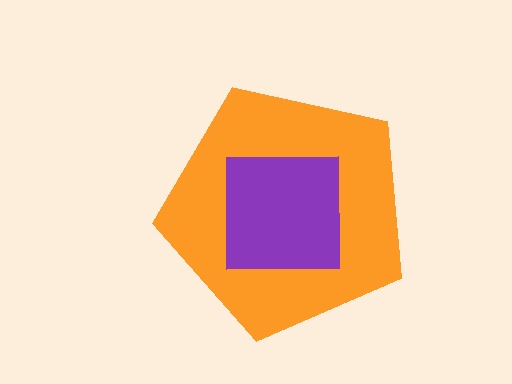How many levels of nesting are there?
2.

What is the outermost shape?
The orange pentagon.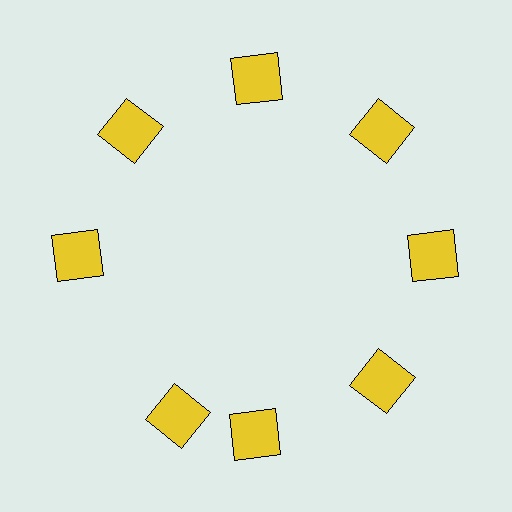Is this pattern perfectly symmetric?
No. The 8 yellow squares are arranged in a ring, but one element near the 8 o'clock position is rotated out of alignment along the ring, breaking the 8-fold rotational symmetry.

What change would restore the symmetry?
The symmetry would be restored by rotating it back into even spacing with its neighbors so that all 8 squares sit at equal angles and equal distance from the center.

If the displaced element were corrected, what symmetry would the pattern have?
It would have 8-fold rotational symmetry — the pattern would map onto itself every 45 degrees.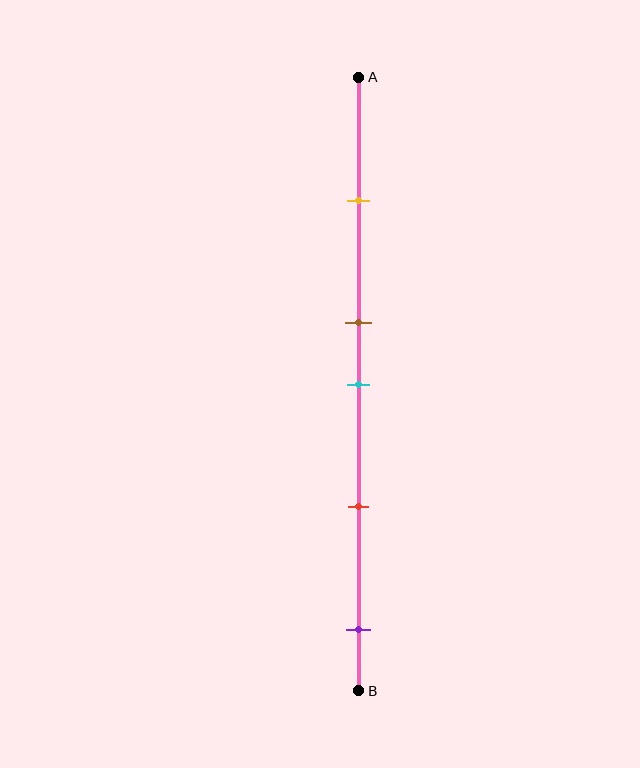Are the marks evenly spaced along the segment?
No, the marks are not evenly spaced.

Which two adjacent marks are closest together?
The brown and cyan marks are the closest adjacent pair.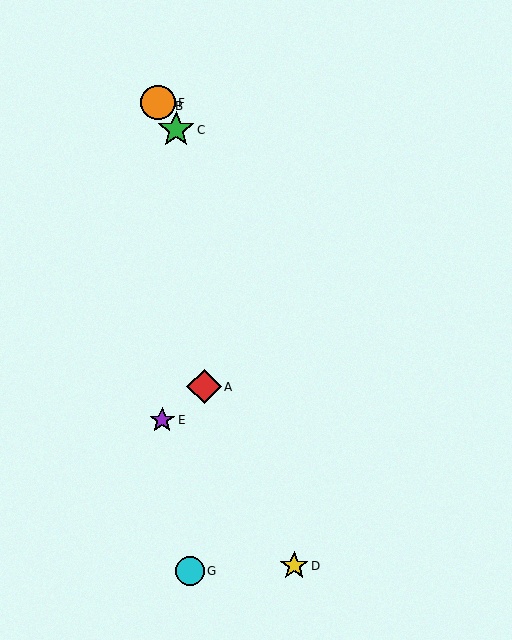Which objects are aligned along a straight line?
Objects B, C, F are aligned along a straight line.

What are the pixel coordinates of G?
Object G is at (190, 571).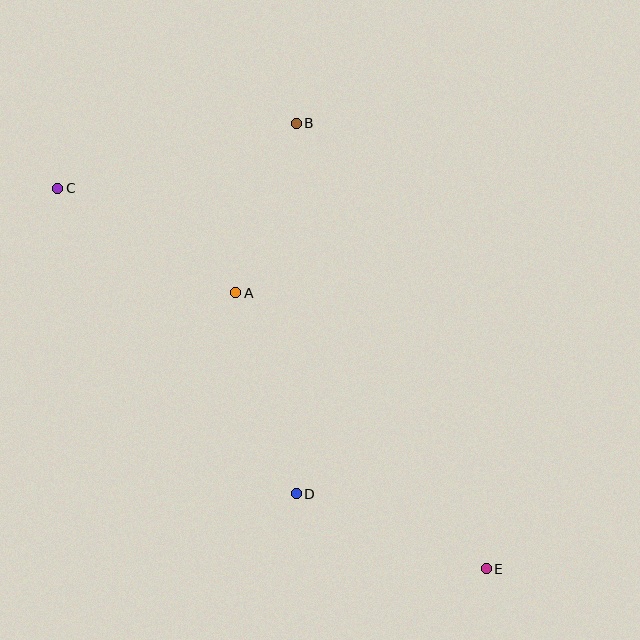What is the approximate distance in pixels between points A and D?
The distance between A and D is approximately 210 pixels.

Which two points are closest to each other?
Points A and B are closest to each other.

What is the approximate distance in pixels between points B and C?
The distance between B and C is approximately 247 pixels.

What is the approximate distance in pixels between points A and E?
The distance between A and E is approximately 373 pixels.